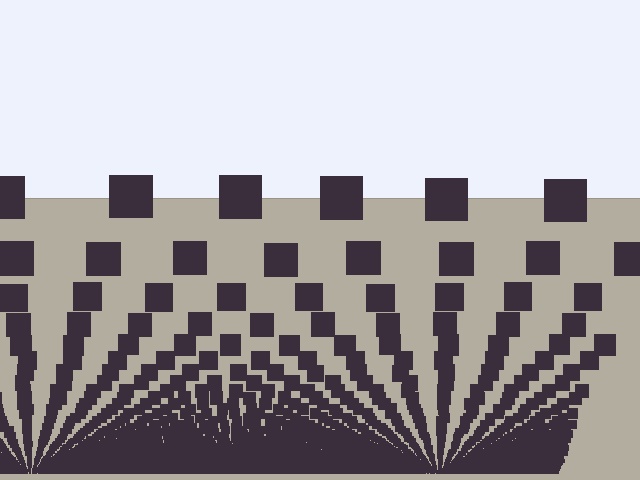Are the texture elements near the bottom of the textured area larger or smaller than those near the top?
Smaller. The gradient is inverted — elements near the bottom are smaller and denser.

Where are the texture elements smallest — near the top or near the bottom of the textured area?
Near the bottom.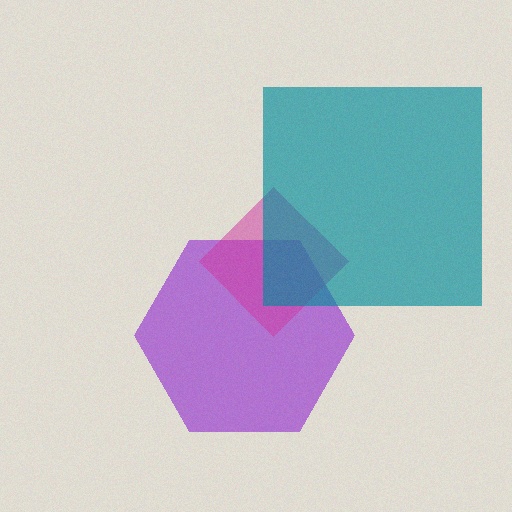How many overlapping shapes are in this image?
There are 3 overlapping shapes in the image.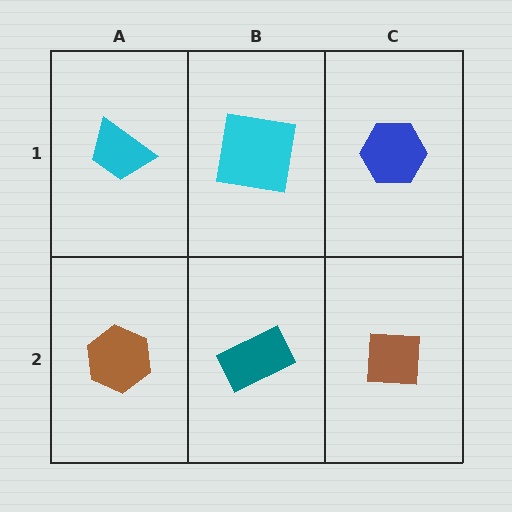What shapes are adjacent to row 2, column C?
A blue hexagon (row 1, column C), a teal rectangle (row 2, column B).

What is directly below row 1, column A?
A brown hexagon.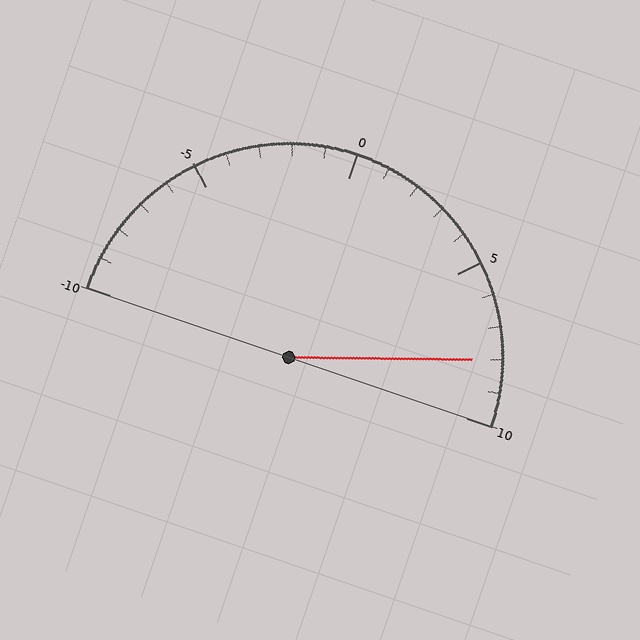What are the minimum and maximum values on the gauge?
The gauge ranges from -10 to 10.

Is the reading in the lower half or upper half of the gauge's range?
The reading is in the upper half of the range (-10 to 10).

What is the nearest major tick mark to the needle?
The nearest major tick mark is 10.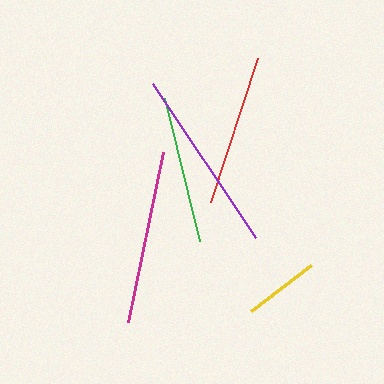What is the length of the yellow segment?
The yellow segment is approximately 75 pixels long.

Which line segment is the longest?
The purple line is the longest at approximately 186 pixels.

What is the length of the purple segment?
The purple segment is approximately 186 pixels long.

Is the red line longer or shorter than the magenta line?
The magenta line is longer than the red line.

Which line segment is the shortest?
The yellow line is the shortest at approximately 75 pixels.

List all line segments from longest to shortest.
From longest to shortest: purple, magenta, red, green, yellow.